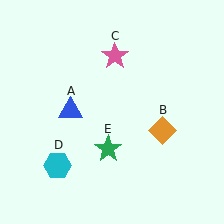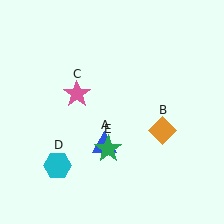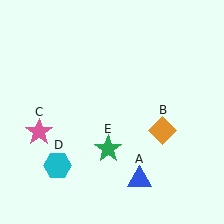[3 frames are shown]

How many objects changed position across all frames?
2 objects changed position: blue triangle (object A), pink star (object C).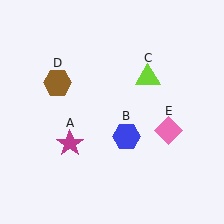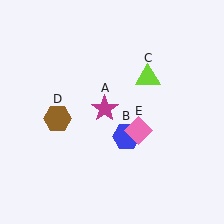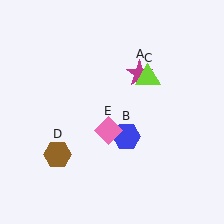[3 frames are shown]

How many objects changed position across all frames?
3 objects changed position: magenta star (object A), brown hexagon (object D), pink diamond (object E).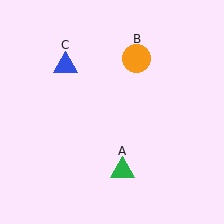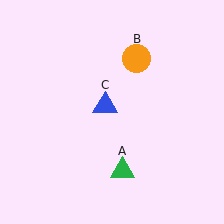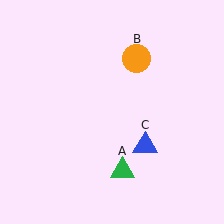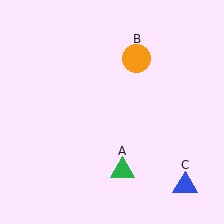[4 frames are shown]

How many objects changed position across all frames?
1 object changed position: blue triangle (object C).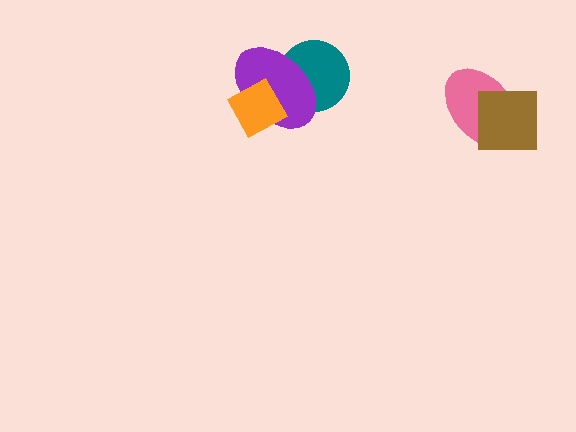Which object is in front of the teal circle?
The purple ellipse is in front of the teal circle.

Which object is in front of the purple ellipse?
The orange diamond is in front of the purple ellipse.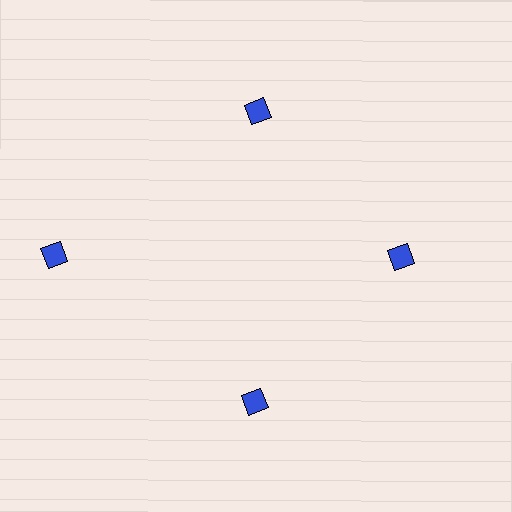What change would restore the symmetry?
The symmetry would be restored by moving it inward, back onto the ring so that all 4 diamonds sit at equal angles and equal distance from the center.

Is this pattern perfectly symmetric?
No. The 4 blue diamonds are arranged in a ring, but one element near the 9 o'clock position is pushed outward from the center, breaking the 4-fold rotational symmetry.